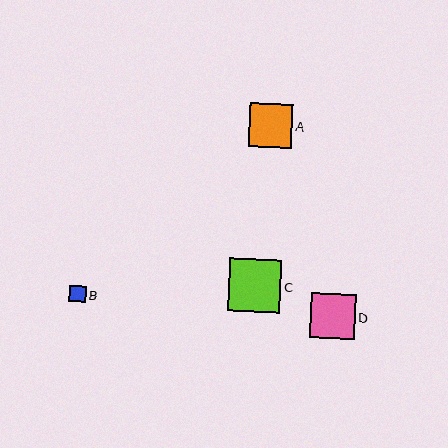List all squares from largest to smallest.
From largest to smallest: C, D, A, B.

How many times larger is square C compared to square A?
Square C is approximately 1.2 times the size of square A.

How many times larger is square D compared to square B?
Square D is approximately 2.7 times the size of square B.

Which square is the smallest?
Square B is the smallest with a size of approximately 17 pixels.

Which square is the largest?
Square C is the largest with a size of approximately 52 pixels.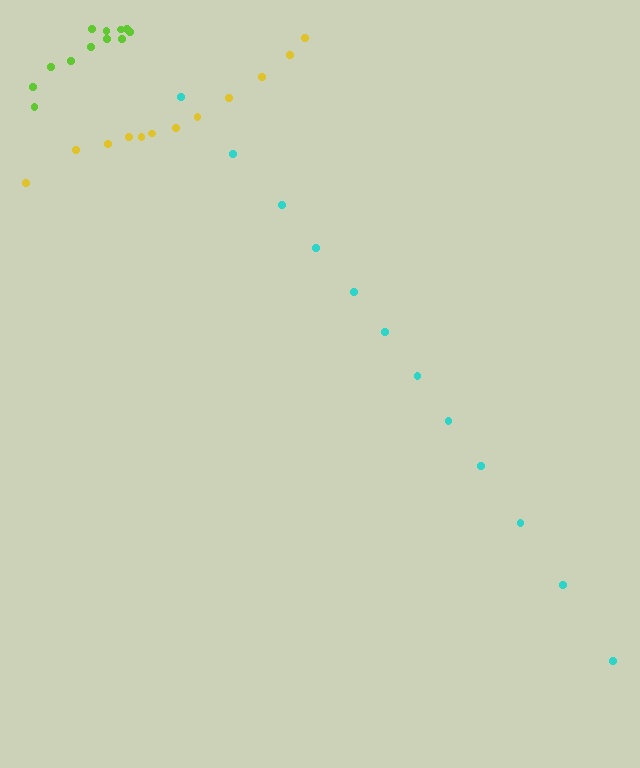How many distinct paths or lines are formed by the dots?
There are 3 distinct paths.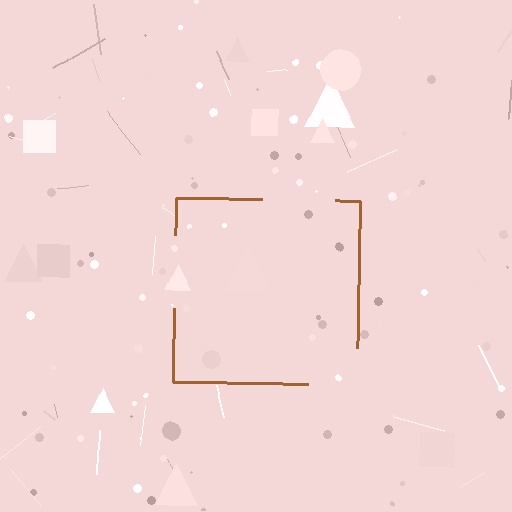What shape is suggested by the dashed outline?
The dashed outline suggests a square.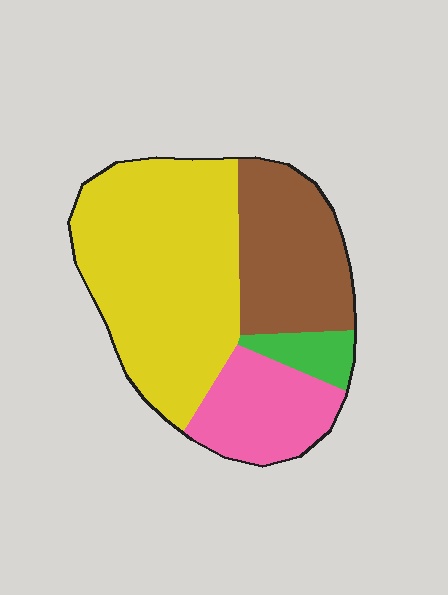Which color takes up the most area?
Yellow, at roughly 50%.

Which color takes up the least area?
Green, at roughly 5%.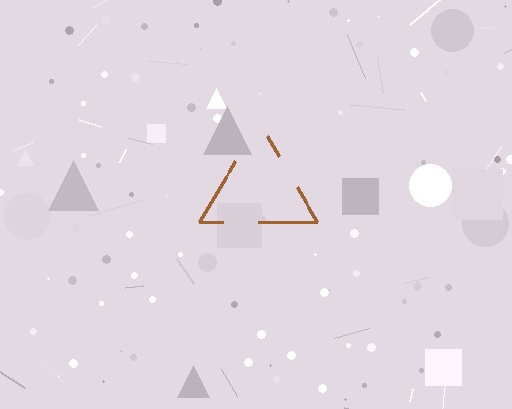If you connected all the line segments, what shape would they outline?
They would outline a triangle.